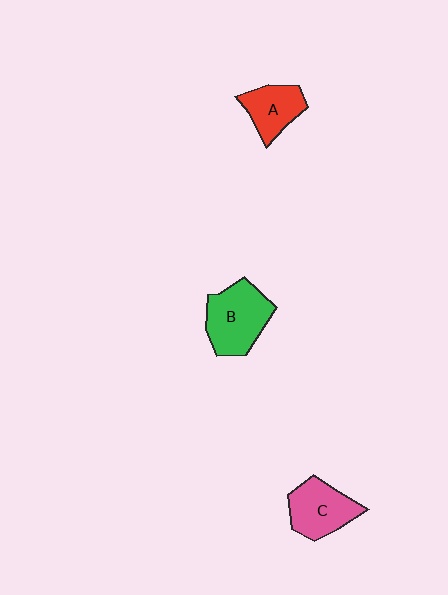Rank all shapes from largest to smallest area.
From largest to smallest: B (green), C (pink), A (red).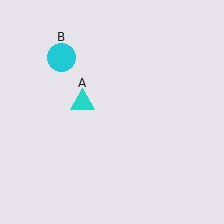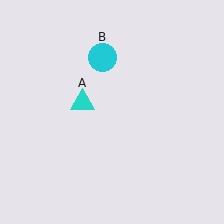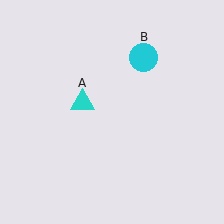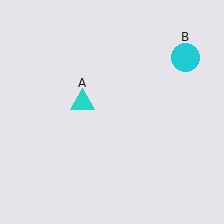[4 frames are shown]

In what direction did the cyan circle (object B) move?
The cyan circle (object B) moved right.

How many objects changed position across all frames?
1 object changed position: cyan circle (object B).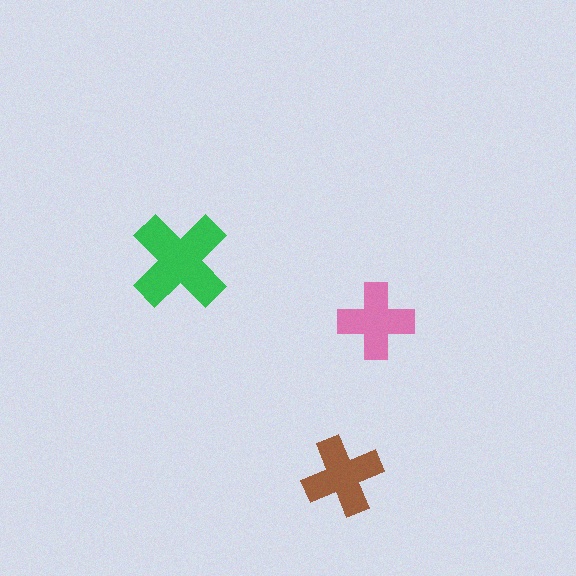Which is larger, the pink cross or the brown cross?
The brown one.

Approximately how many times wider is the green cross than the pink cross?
About 1.5 times wider.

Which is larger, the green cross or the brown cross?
The green one.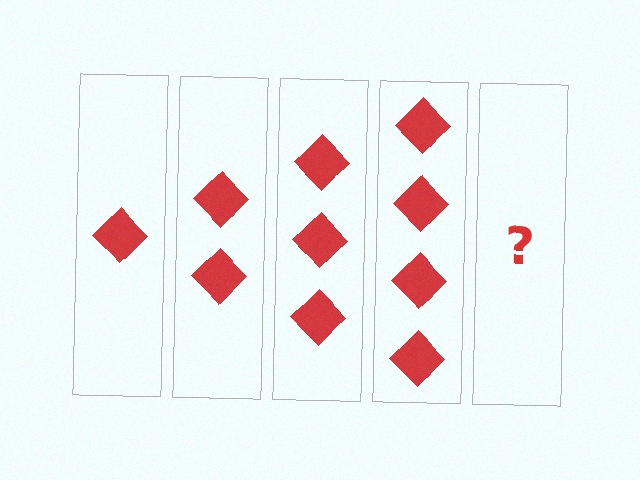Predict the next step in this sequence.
The next step is 5 diamonds.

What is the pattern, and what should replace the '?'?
The pattern is that each step adds one more diamond. The '?' should be 5 diamonds.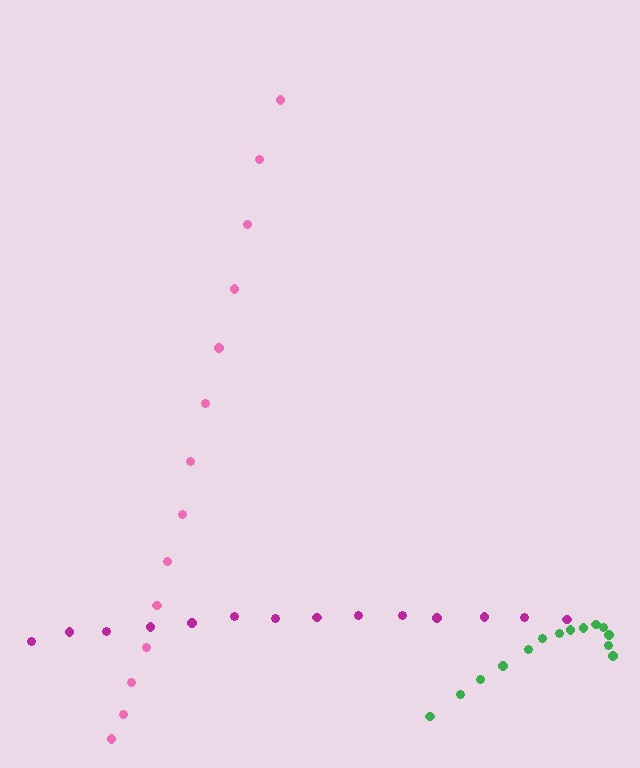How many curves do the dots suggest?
There are 3 distinct paths.